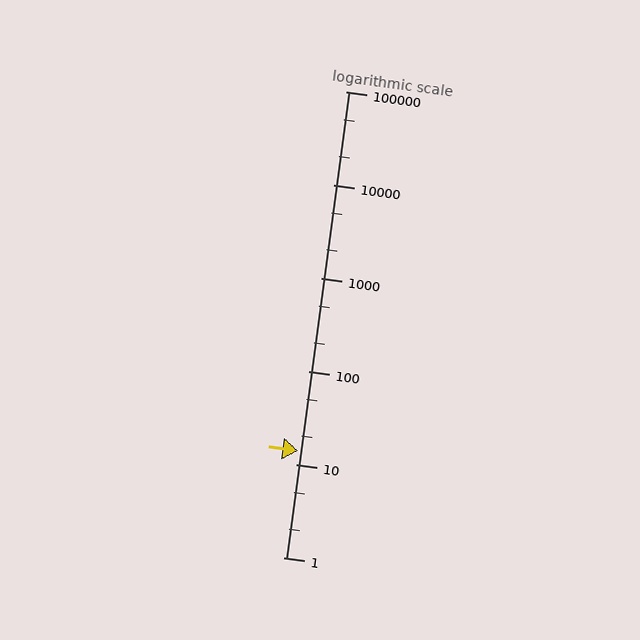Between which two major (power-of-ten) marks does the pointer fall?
The pointer is between 10 and 100.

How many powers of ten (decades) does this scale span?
The scale spans 5 decades, from 1 to 100000.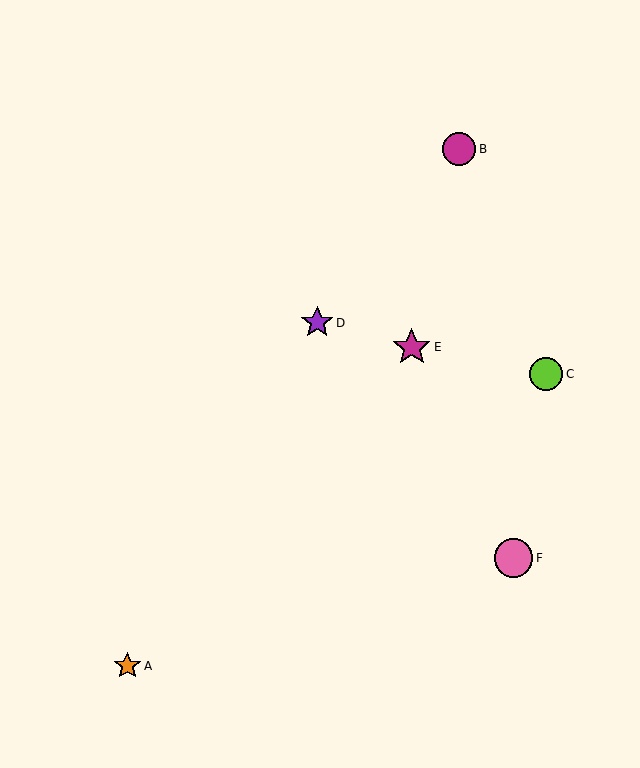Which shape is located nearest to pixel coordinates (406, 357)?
The magenta star (labeled E) at (412, 347) is nearest to that location.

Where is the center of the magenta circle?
The center of the magenta circle is at (459, 149).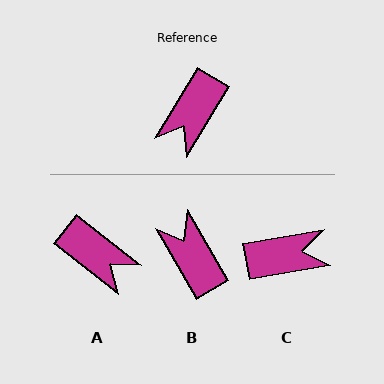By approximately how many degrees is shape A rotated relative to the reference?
Approximately 83 degrees counter-clockwise.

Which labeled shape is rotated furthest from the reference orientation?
C, about 131 degrees away.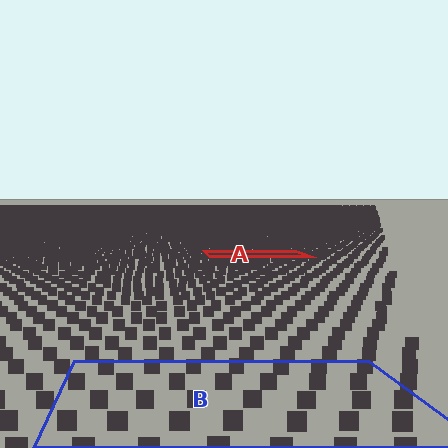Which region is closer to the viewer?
Region B is closer. The texture elements there are larger and more spread out.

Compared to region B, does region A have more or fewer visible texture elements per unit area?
Region A has more texture elements per unit area — they are packed more densely because it is farther away.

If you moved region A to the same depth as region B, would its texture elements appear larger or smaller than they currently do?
They would appear larger. At a closer depth, the same texture elements are projected at a bigger on-screen size.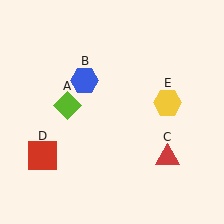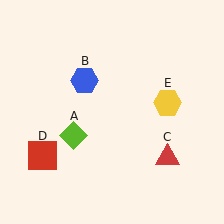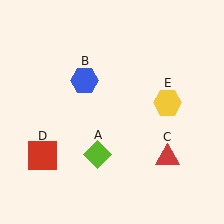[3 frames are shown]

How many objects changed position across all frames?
1 object changed position: lime diamond (object A).